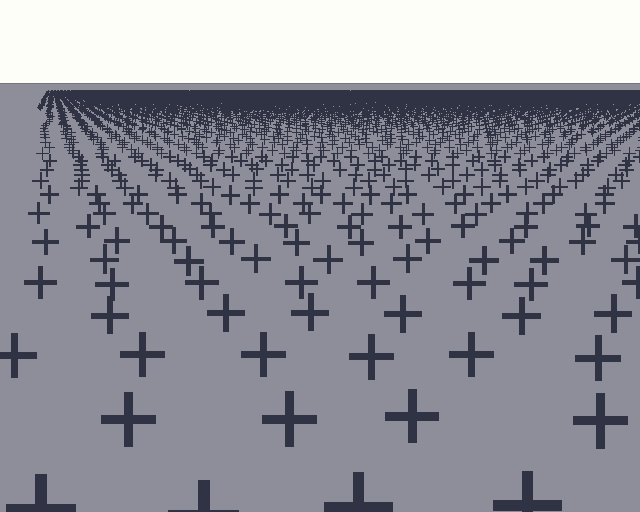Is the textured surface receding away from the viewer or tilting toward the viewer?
The surface is receding away from the viewer. Texture elements get smaller and denser toward the top.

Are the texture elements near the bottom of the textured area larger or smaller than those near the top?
Larger. Near the bottom, elements are closer to the viewer and appear at a bigger on-screen size.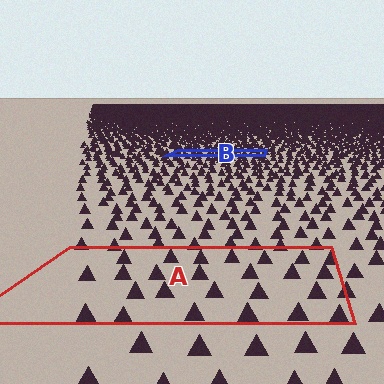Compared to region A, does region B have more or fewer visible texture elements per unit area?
Region B has more texture elements per unit area — they are packed more densely because it is farther away.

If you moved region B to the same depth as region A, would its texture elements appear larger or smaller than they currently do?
They would appear larger. At a closer depth, the same texture elements are projected at a bigger on-screen size.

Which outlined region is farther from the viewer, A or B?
Region B is farther from the viewer — the texture elements inside it appear smaller and more densely packed.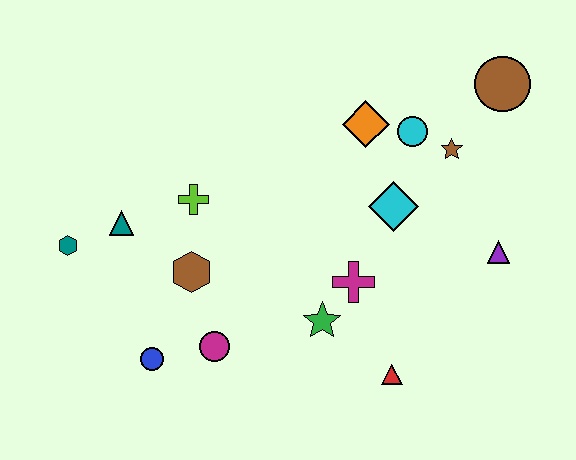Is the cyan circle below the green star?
No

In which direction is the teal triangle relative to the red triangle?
The teal triangle is to the left of the red triangle.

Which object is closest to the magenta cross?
The green star is closest to the magenta cross.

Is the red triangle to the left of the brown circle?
Yes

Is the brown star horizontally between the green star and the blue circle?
No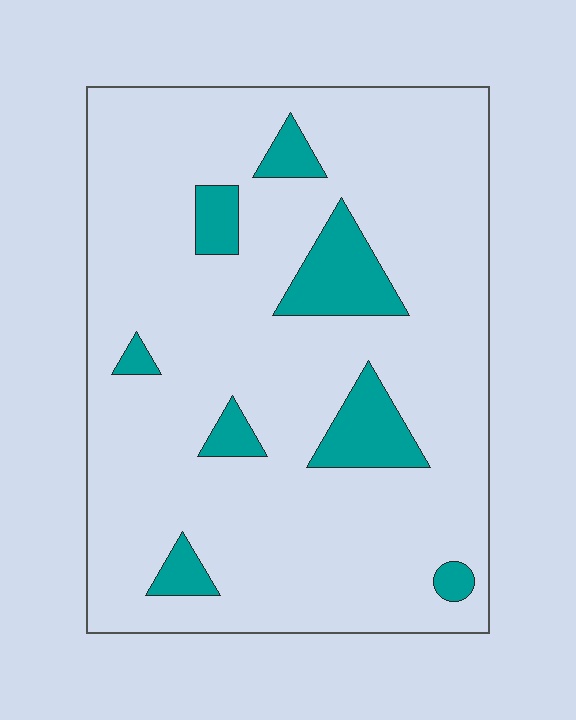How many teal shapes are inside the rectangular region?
8.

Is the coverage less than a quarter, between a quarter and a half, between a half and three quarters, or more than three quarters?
Less than a quarter.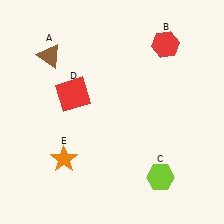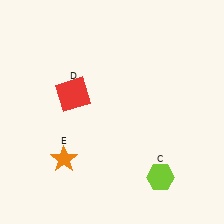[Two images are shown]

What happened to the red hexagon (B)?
The red hexagon (B) was removed in Image 2. It was in the top-right area of Image 1.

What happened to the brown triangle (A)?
The brown triangle (A) was removed in Image 2. It was in the top-left area of Image 1.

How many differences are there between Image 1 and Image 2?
There are 2 differences between the two images.